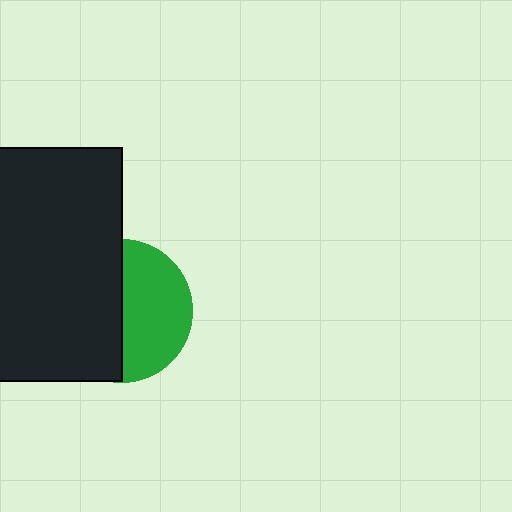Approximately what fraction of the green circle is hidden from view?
Roughly 52% of the green circle is hidden behind the black rectangle.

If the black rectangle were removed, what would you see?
You would see the complete green circle.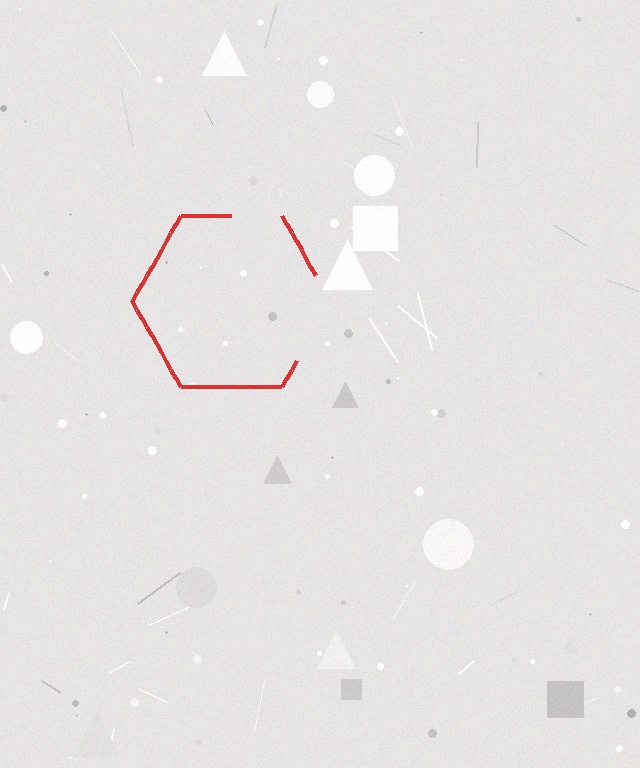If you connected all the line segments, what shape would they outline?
They would outline a hexagon.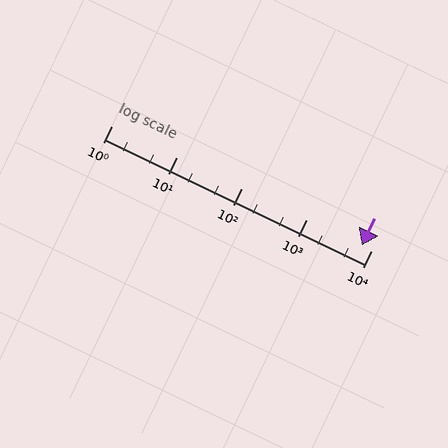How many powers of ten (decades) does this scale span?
The scale spans 4 decades, from 1 to 10000.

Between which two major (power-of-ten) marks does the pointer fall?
The pointer is between 1000 and 10000.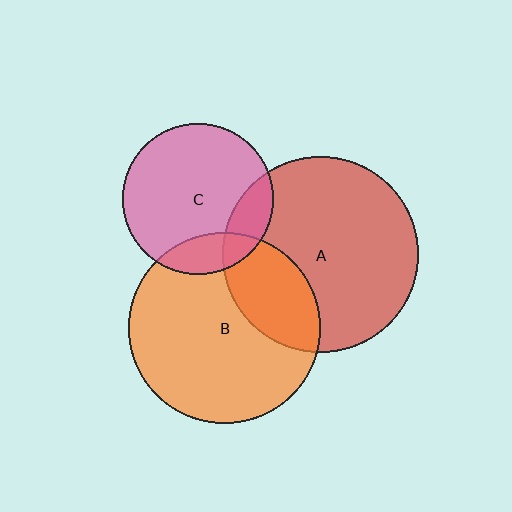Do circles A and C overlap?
Yes.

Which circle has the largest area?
Circle A (red).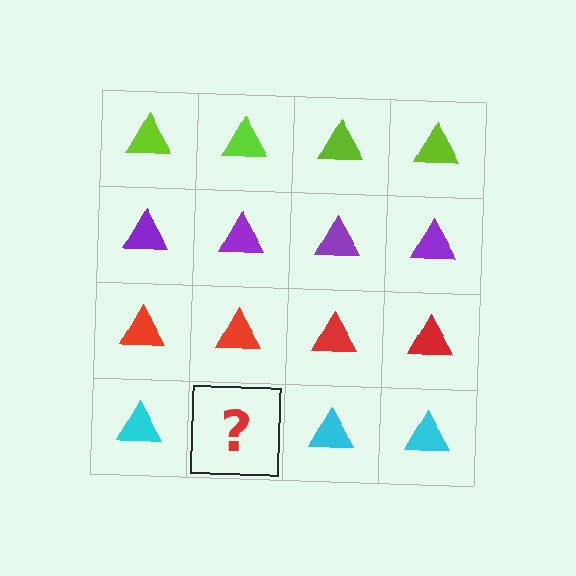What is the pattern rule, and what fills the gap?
The rule is that each row has a consistent color. The gap should be filled with a cyan triangle.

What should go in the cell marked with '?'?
The missing cell should contain a cyan triangle.